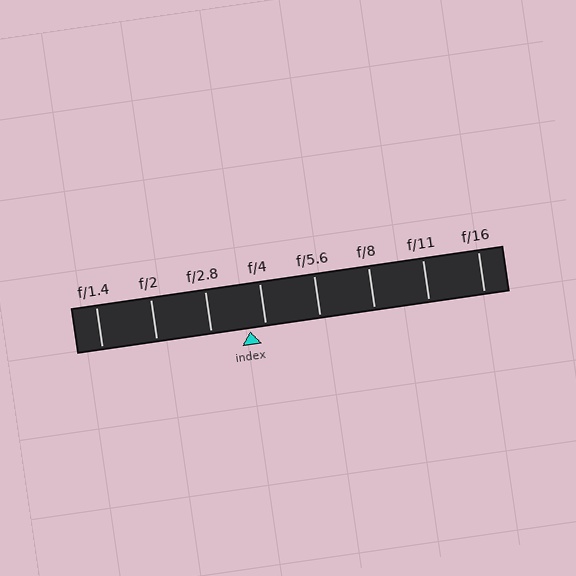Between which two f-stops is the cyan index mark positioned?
The index mark is between f/2.8 and f/4.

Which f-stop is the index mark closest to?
The index mark is closest to f/4.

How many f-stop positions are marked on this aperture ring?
There are 8 f-stop positions marked.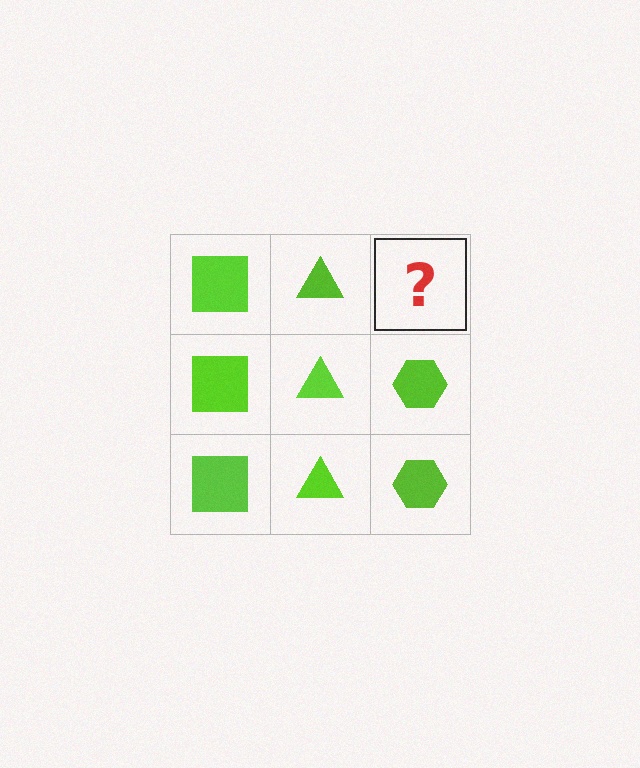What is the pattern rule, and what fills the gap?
The rule is that each column has a consistent shape. The gap should be filled with a lime hexagon.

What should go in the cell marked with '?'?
The missing cell should contain a lime hexagon.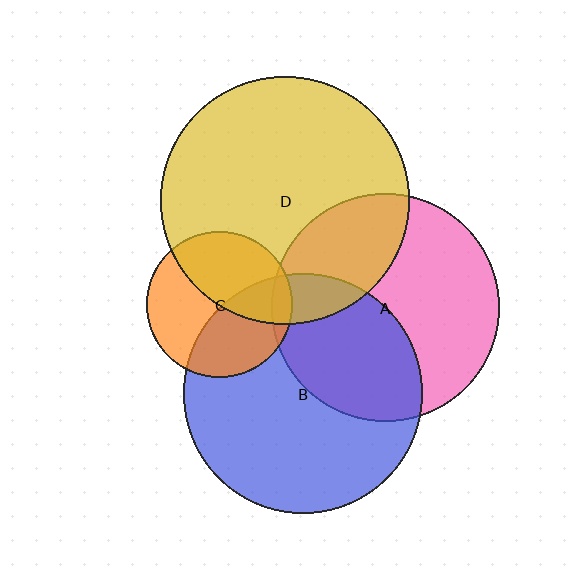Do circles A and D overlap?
Yes.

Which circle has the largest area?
Circle D (yellow).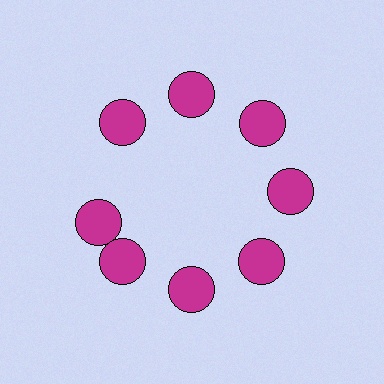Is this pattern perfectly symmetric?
No. The 8 magenta circles are arranged in a ring, but one element near the 9 o'clock position is rotated out of alignment along the ring, breaking the 8-fold rotational symmetry.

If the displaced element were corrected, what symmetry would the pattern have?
It would have 8-fold rotational symmetry — the pattern would map onto itself every 45 degrees.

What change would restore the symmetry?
The symmetry would be restored by rotating it back into even spacing with its neighbors so that all 8 circles sit at equal angles and equal distance from the center.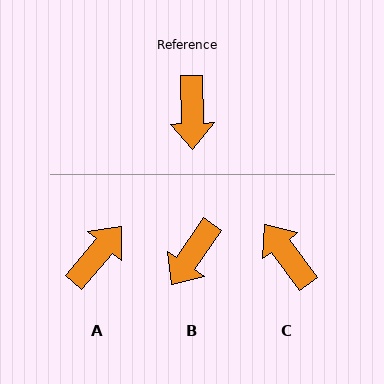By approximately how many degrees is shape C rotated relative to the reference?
Approximately 145 degrees clockwise.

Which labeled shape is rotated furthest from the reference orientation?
C, about 145 degrees away.